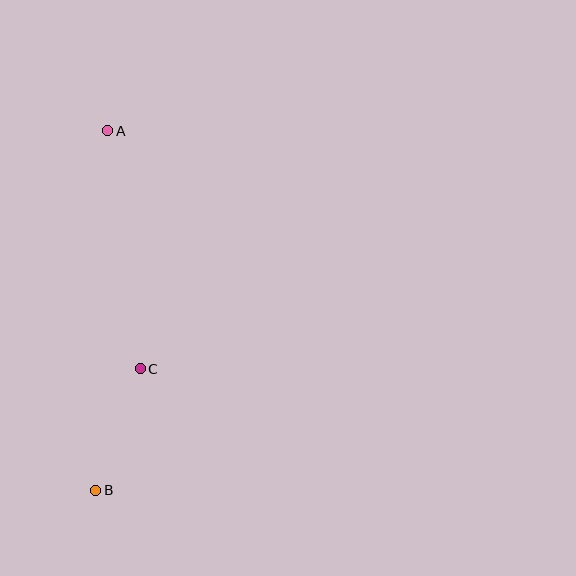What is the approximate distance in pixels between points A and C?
The distance between A and C is approximately 240 pixels.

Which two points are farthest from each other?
Points A and B are farthest from each other.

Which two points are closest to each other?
Points B and C are closest to each other.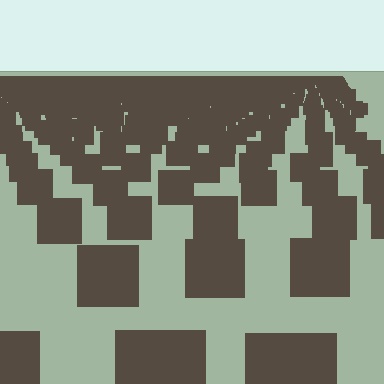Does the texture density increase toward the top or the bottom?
Density increases toward the top.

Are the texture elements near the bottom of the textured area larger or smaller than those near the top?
Larger. Near the bottom, elements are closer to the viewer and appear at a bigger on-screen size.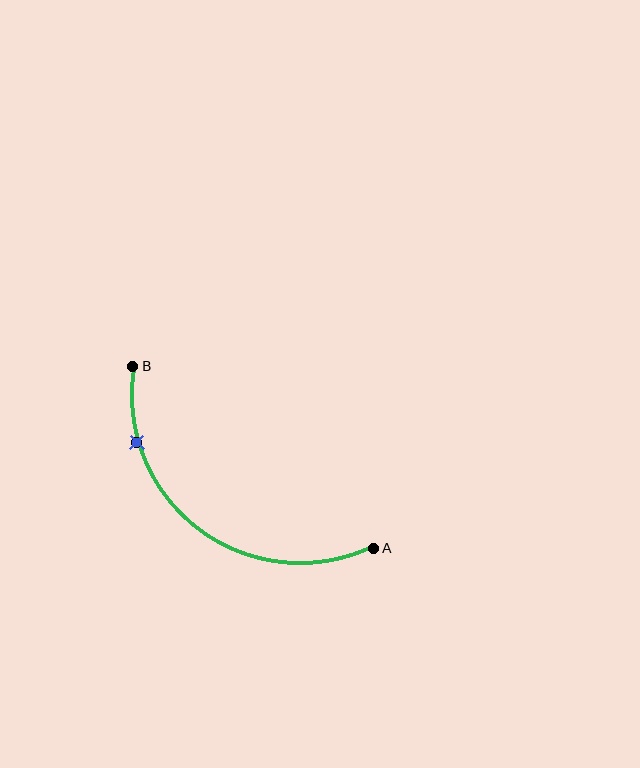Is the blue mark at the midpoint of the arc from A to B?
No. The blue mark lies on the arc but is closer to endpoint B. The arc midpoint would be at the point on the curve equidistant along the arc from both A and B.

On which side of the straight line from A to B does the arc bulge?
The arc bulges below and to the left of the straight line connecting A and B.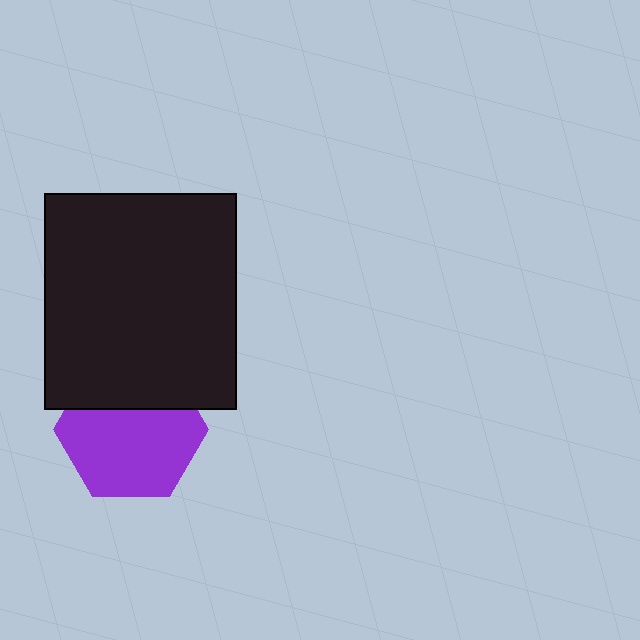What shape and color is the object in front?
The object in front is a black rectangle.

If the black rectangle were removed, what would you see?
You would see the complete purple hexagon.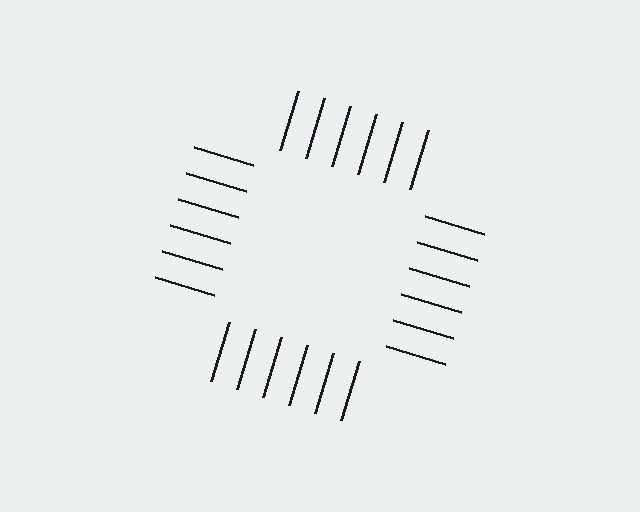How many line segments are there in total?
24 — 6 along each of the 4 edges.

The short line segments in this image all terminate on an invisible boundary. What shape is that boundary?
An illusory square — the line segments terminate on its edges but no continuous stroke is drawn.